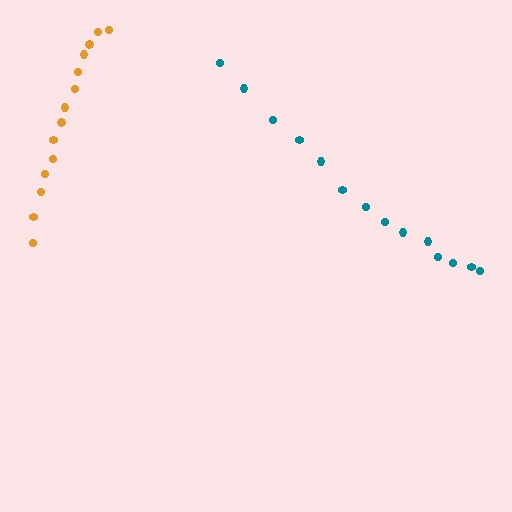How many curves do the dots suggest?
There are 2 distinct paths.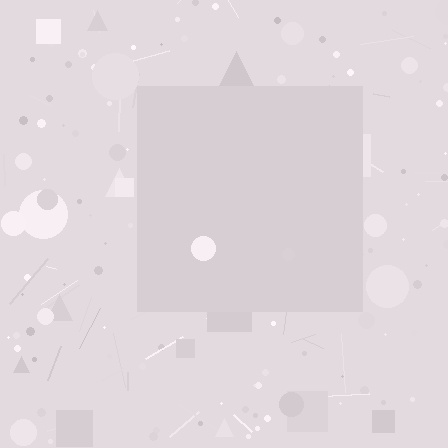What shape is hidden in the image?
A square is hidden in the image.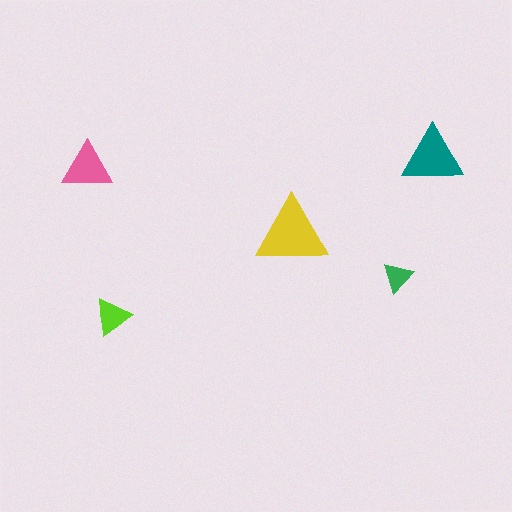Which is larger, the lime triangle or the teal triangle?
The teal one.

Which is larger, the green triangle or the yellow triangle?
The yellow one.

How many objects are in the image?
There are 5 objects in the image.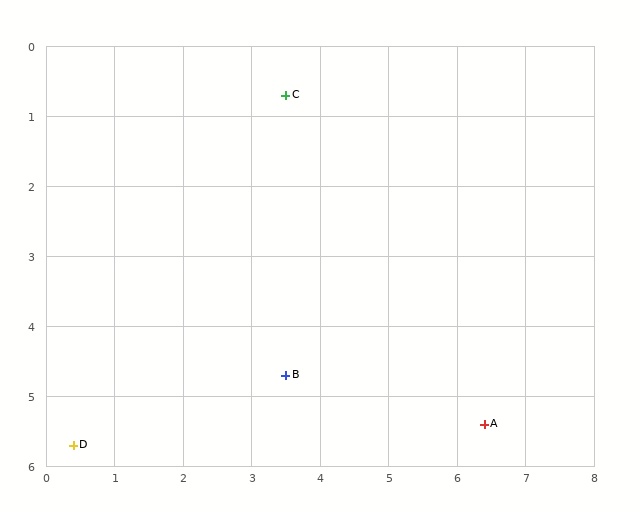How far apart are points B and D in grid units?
Points B and D are about 3.3 grid units apart.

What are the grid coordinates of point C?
Point C is at approximately (3.5, 0.7).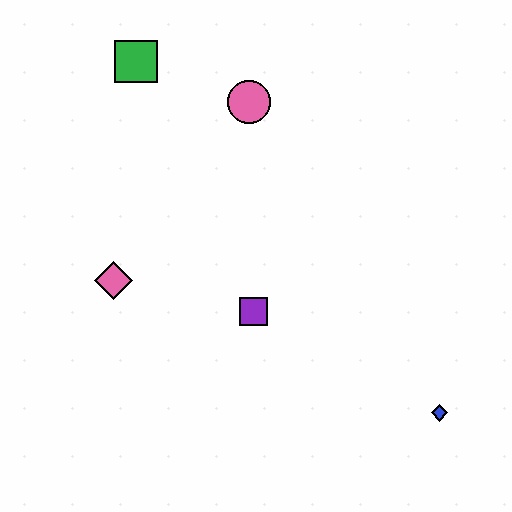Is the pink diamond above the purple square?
Yes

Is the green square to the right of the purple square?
No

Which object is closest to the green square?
The pink circle is closest to the green square.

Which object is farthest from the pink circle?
The blue diamond is farthest from the pink circle.